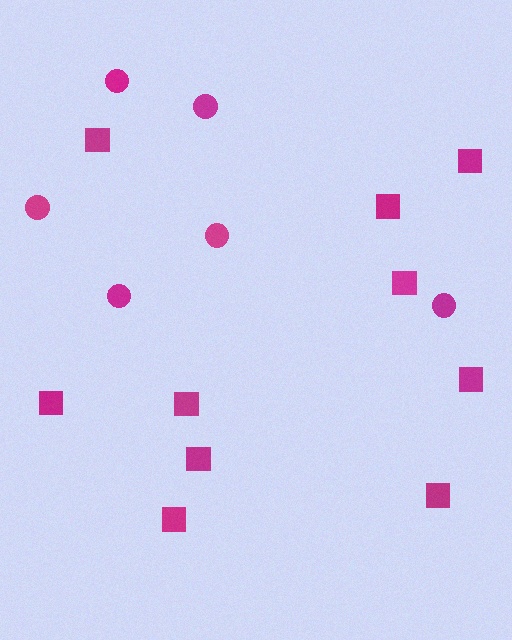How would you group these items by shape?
There are 2 groups: one group of circles (6) and one group of squares (10).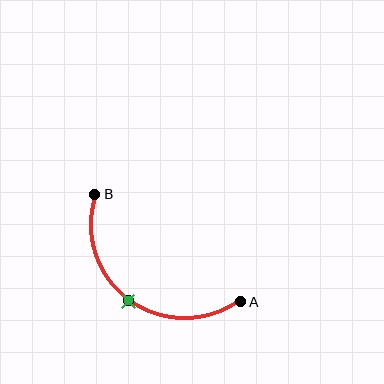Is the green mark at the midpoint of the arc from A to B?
Yes. The green mark lies on the arc at equal arc-length from both A and B — it is the arc midpoint.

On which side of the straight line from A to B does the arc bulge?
The arc bulges below and to the left of the straight line connecting A and B.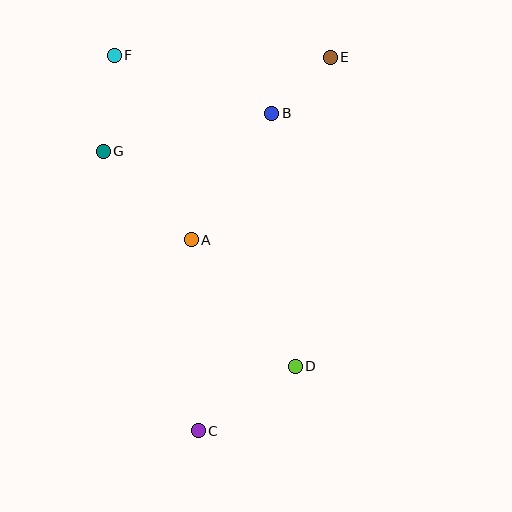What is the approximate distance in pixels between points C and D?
The distance between C and D is approximately 117 pixels.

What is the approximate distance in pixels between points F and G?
The distance between F and G is approximately 96 pixels.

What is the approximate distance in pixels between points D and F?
The distance between D and F is approximately 360 pixels.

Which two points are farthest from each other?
Points C and E are farthest from each other.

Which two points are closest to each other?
Points B and E are closest to each other.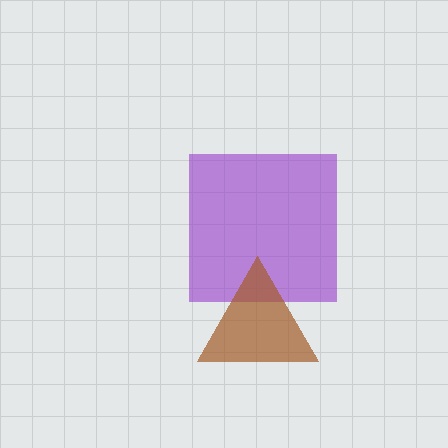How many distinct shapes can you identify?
There are 2 distinct shapes: a purple square, a brown triangle.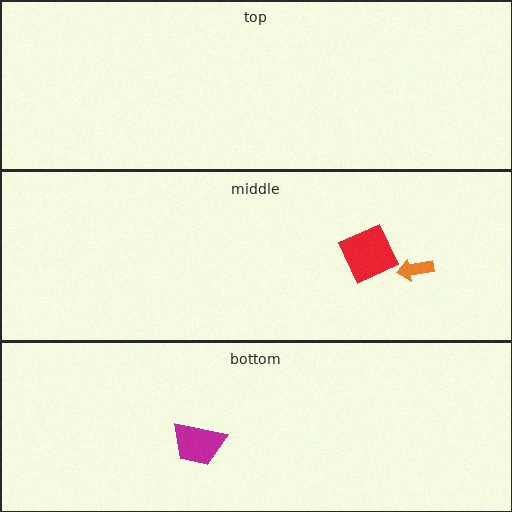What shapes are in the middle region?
The red square, the orange arrow.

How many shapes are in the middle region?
2.